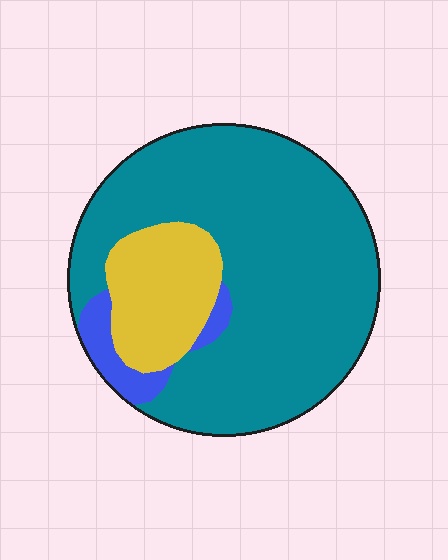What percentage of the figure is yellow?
Yellow takes up about one sixth (1/6) of the figure.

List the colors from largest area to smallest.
From largest to smallest: teal, yellow, blue.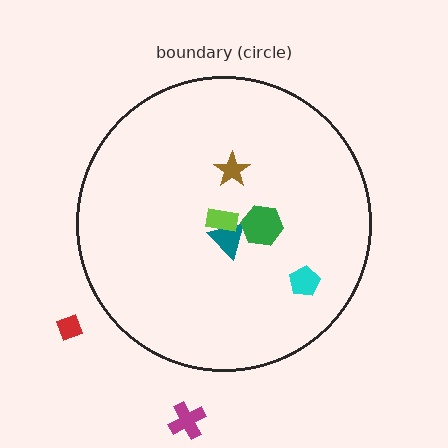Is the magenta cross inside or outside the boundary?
Outside.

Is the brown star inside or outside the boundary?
Inside.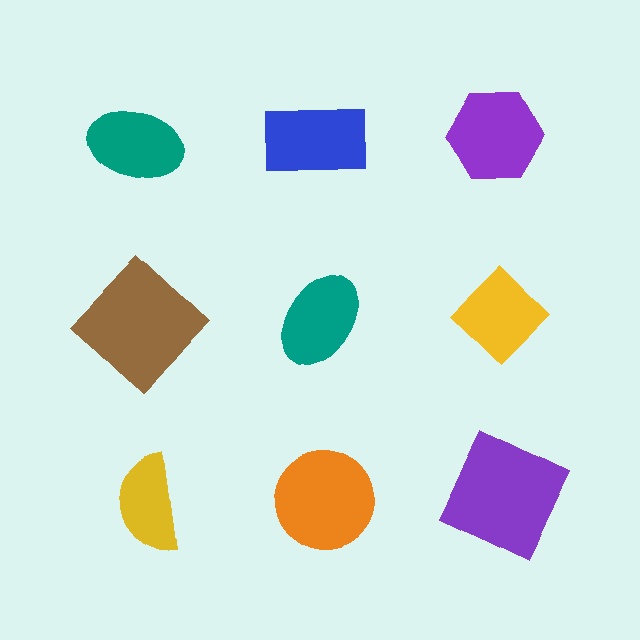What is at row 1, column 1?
A teal ellipse.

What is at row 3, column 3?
A purple square.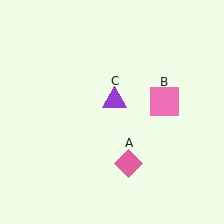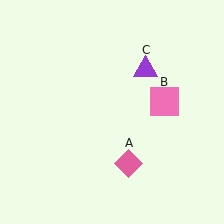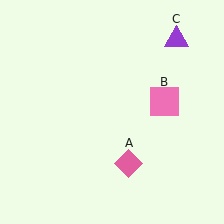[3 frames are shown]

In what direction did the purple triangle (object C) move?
The purple triangle (object C) moved up and to the right.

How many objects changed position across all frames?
1 object changed position: purple triangle (object C).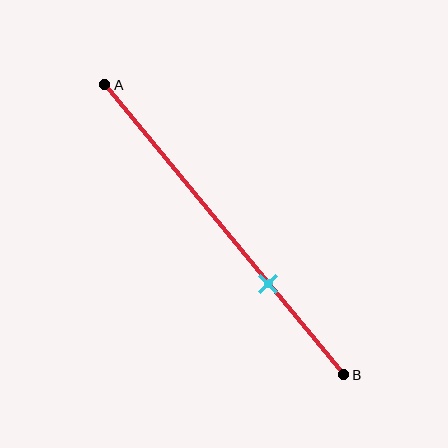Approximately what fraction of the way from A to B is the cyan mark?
The cyan mark is approximately 70% of the way from A to B.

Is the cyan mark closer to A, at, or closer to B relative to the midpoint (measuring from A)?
The cyan mark is closer to point B than the midpoint of segment AB.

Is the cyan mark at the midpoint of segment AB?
No, the mark is at about 70% from A, not at the 50% midpoint.